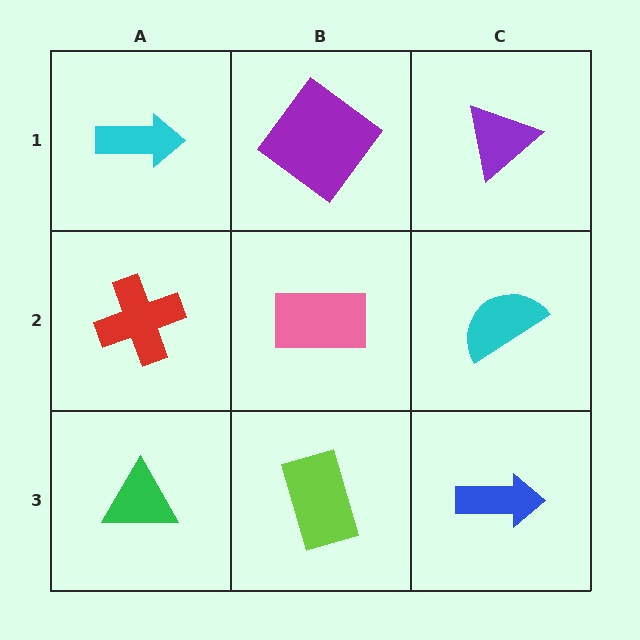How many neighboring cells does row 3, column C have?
2.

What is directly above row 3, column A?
A red cross.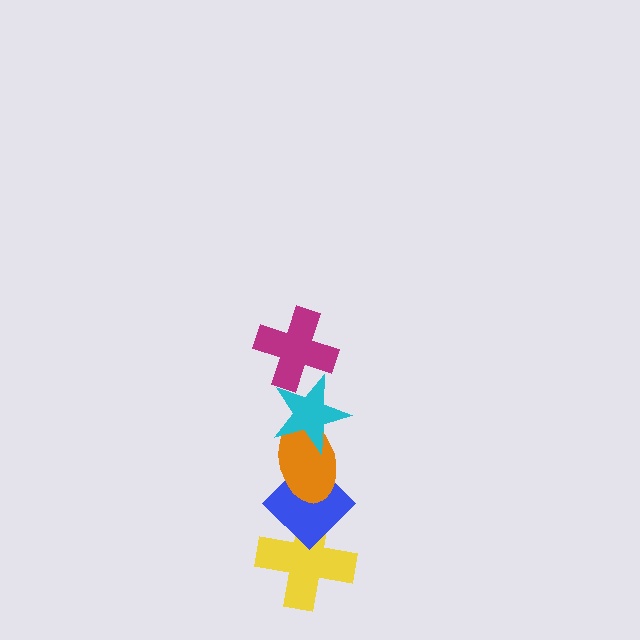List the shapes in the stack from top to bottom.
From top to bottom: the magenta cross, the cyan star, the orange ellipse, the blue diamond, the yellow cross.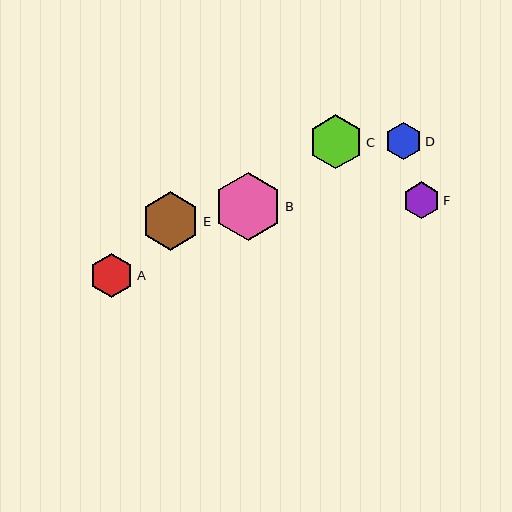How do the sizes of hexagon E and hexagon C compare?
Hexagon E and hexagon C are approximately the same size.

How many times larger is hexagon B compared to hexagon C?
Hexagon B is approximately 1.3 times the size of hexagon C.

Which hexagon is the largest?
Hexagon B is the largest with a size of approximately 68 pixels.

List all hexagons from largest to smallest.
From largest to smallest: B, E, C, A, F, D.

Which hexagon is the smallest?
Hexagon D is the smallest with a size of approximately 36 pixels.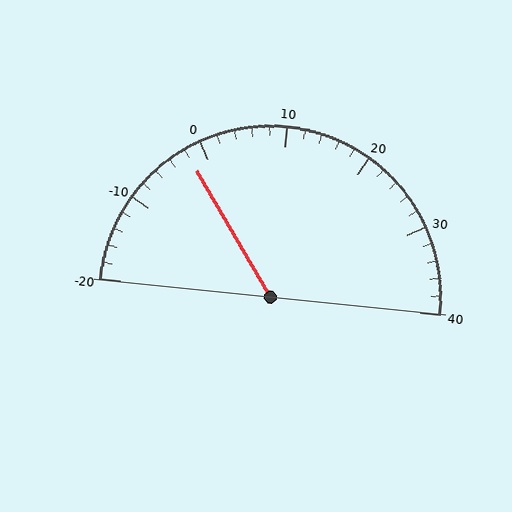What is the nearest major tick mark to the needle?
The nearest major tick mark is 0.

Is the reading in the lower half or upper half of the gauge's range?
The reading is in the lower half of the range (-20 to 40).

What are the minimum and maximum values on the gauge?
The gauge ranges from -20 to 40.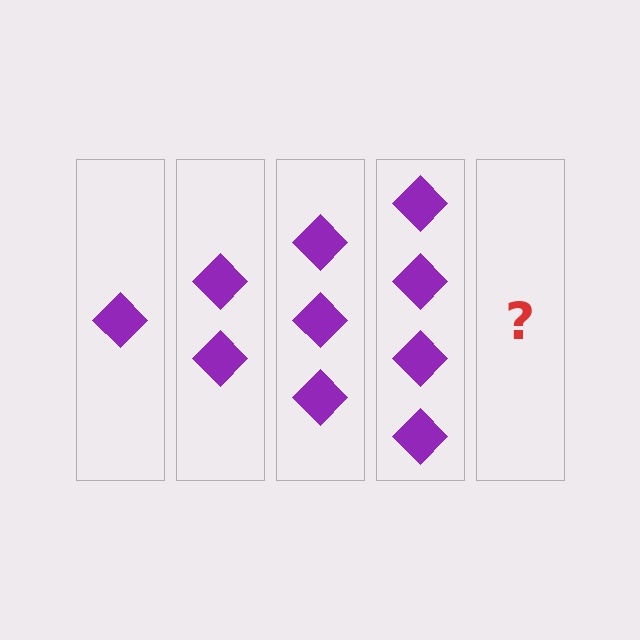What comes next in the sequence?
The next element should be 5 diamonds.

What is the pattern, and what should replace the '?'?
The pattern is that each step adds one more diamond. The '?' should be 5 diamonds.